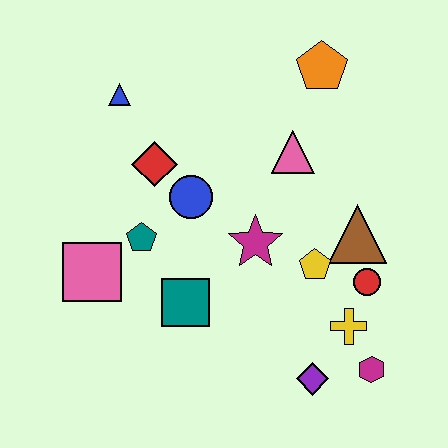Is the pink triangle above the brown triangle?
Yes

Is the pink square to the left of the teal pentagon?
Yes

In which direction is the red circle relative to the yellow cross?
The red circle is above the yellow cross.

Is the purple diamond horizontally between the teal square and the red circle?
Yes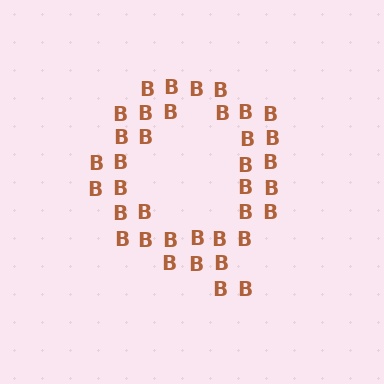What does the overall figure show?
The overall figure shows the letter Q.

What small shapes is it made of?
It is made of small letter B's.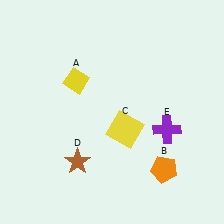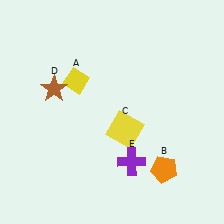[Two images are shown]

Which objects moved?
The objects that moved are: the brown star (D), the purple cross (E).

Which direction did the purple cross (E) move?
The purple cross (E) moved left.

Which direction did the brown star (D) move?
The brown star (D) moved up.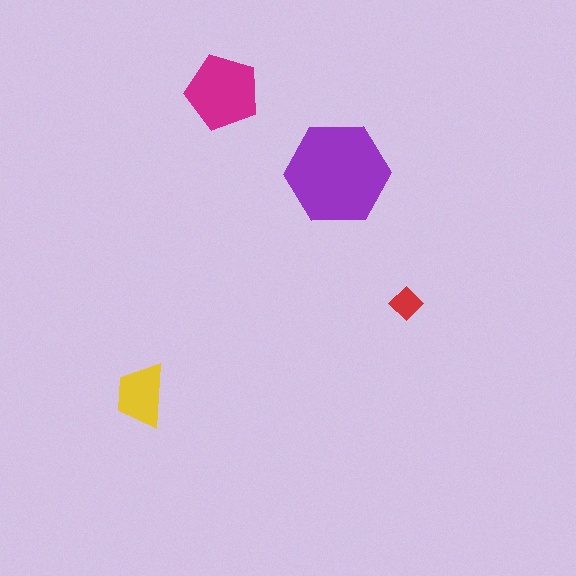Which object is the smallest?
The red diamond.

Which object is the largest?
The purple hexagon.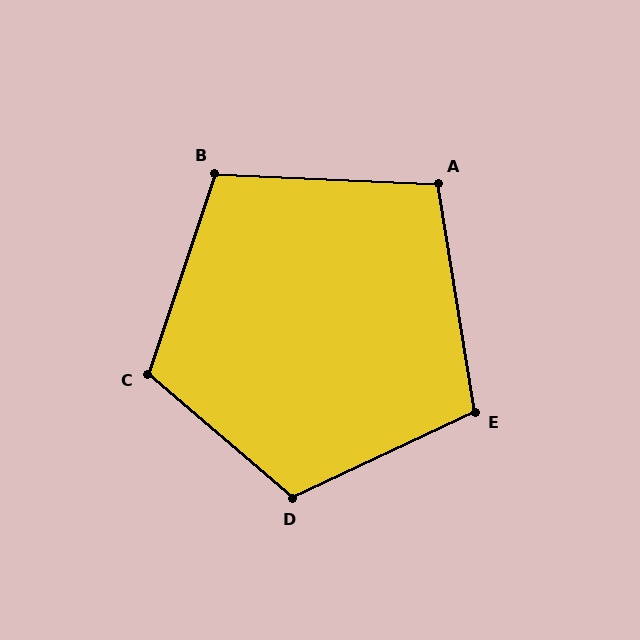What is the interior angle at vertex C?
Approximately 112 degrees (obtuse).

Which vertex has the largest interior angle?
D, at approximately 114 degrees.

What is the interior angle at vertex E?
Approximately 106 degrees (obtuse).